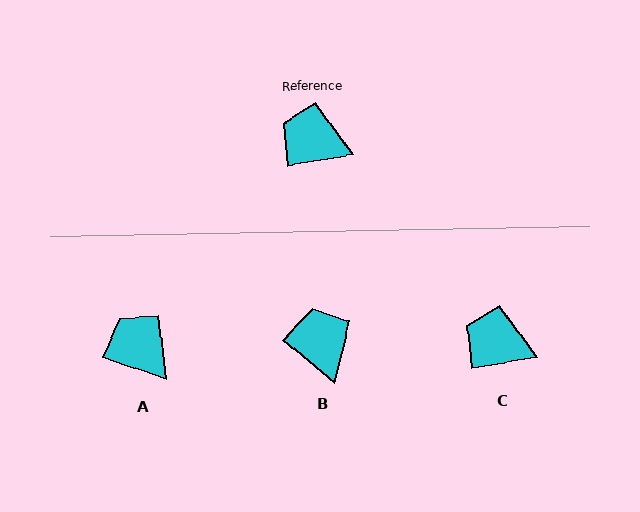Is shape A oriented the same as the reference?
No, it is off by about 29 degrees.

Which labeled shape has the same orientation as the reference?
C.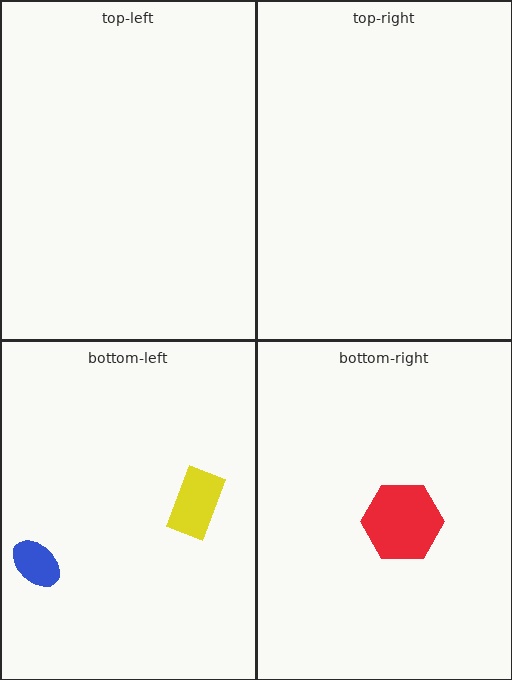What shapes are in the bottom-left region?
The blue ellipse, the yellow rectangle.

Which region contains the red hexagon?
The bottom-right region.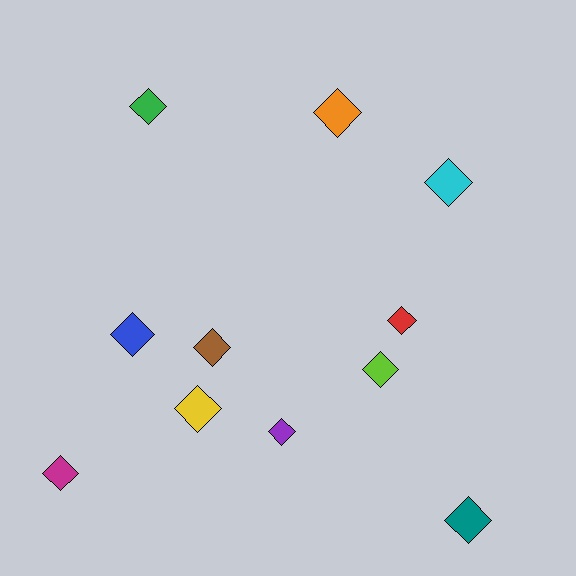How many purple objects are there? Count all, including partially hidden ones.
There is 1 purple object.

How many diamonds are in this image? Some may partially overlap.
There are 11 diamonds.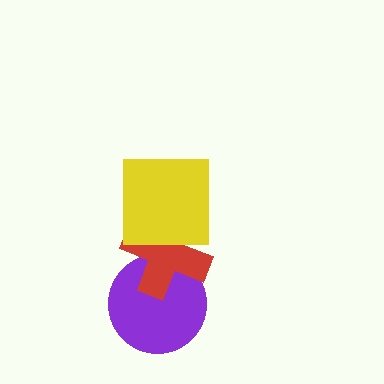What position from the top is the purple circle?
The purple circle is 3rd from the top.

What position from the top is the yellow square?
The yellow square is 1st from the top.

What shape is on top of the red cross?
The yellow square is on top of the red cross.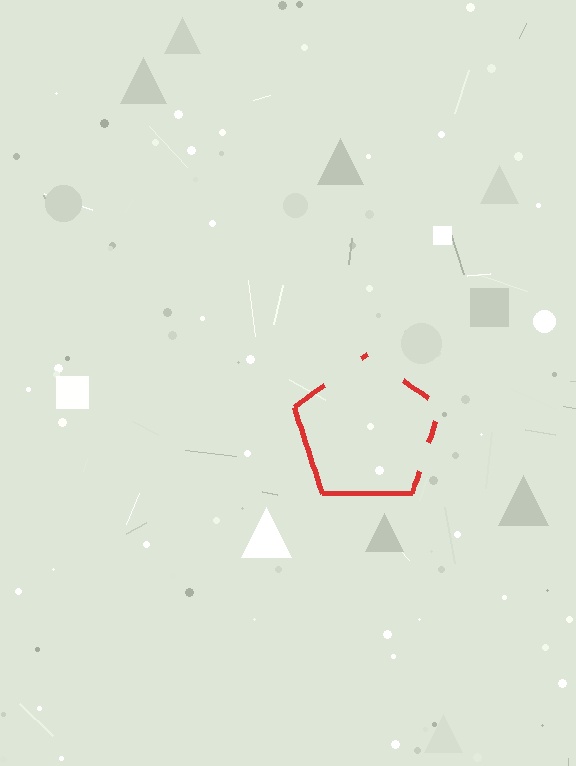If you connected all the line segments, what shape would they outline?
They would outline a pentagon.